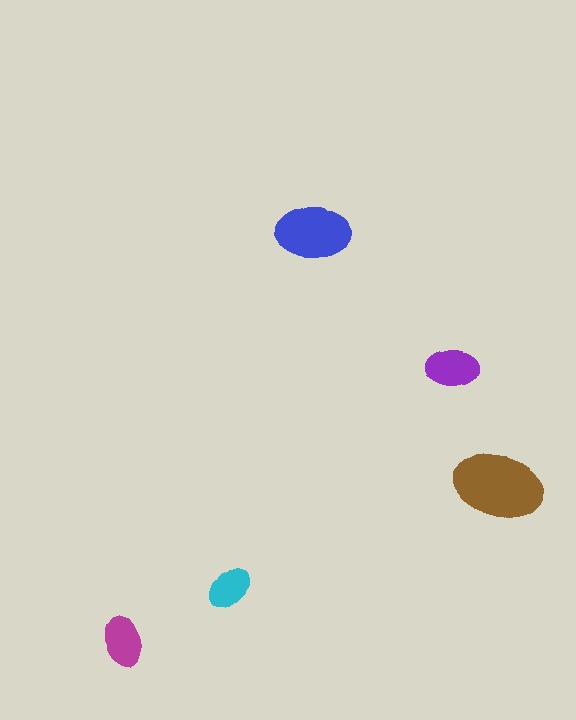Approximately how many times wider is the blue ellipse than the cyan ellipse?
About 1.5 times wider.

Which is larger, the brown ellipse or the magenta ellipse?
The brown one.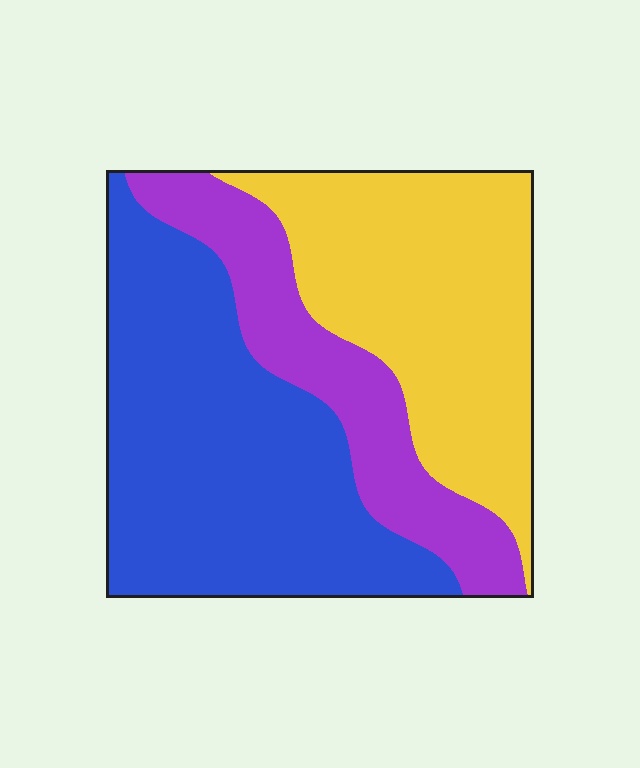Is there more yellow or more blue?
Blue.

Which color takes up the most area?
Blue, at roughly 45%.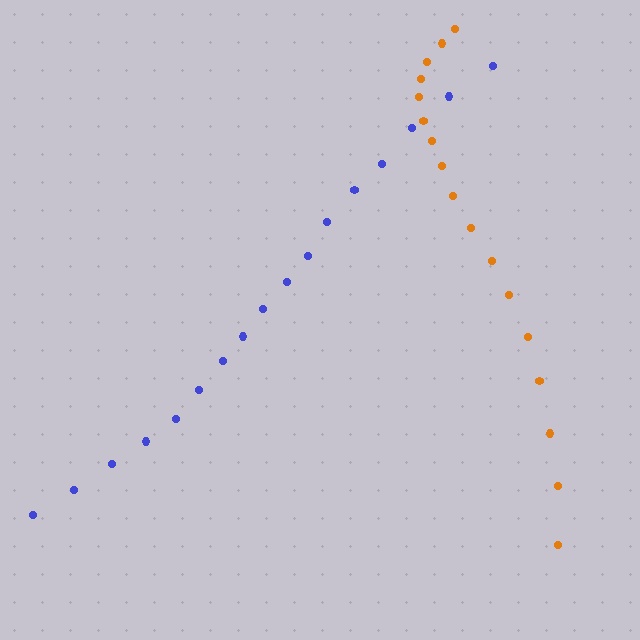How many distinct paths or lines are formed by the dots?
There are 2 distinct paths.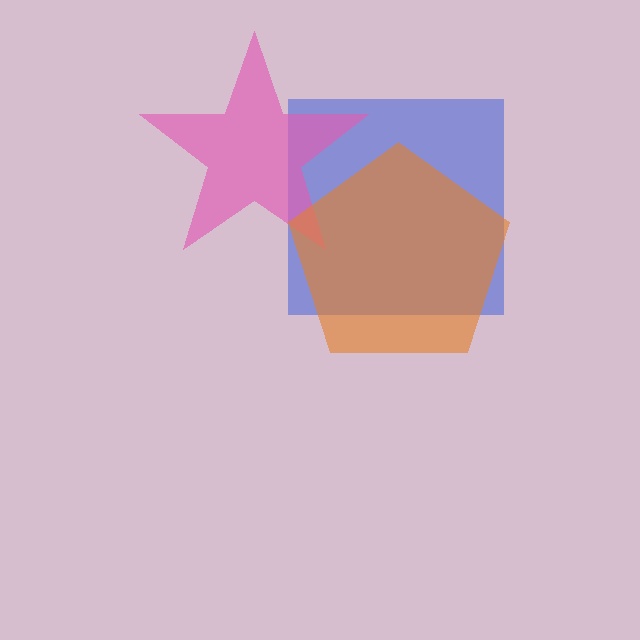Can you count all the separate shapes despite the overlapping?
Yes, there are 3 separate shapes.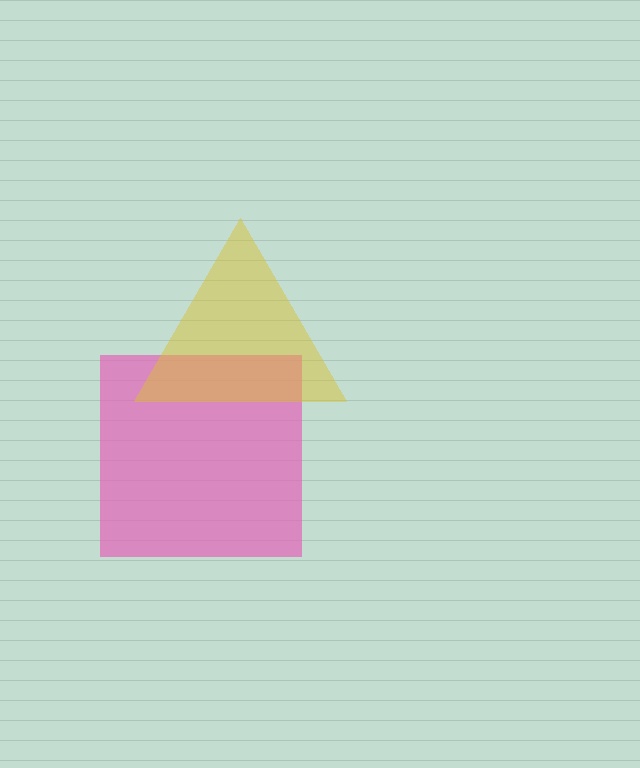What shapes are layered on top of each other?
The layered shapes are: a pink square, a yellow triangle.